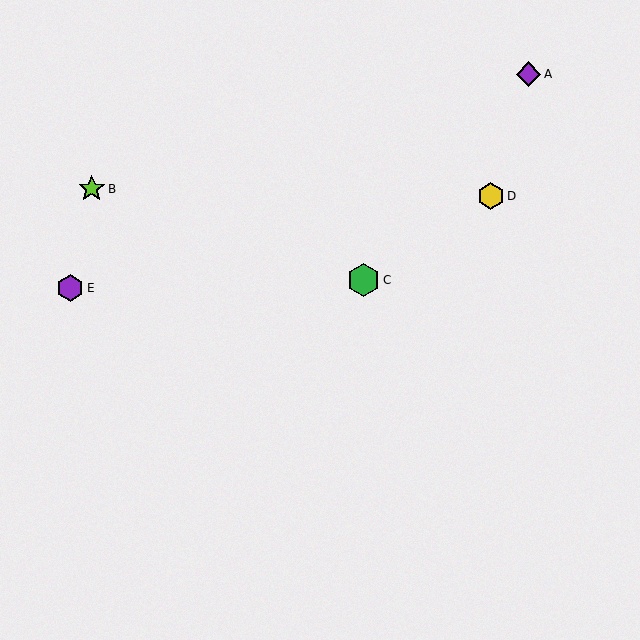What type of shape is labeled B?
Shape B is a lime star.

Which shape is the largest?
The green hexagon (labeled C) is the largest.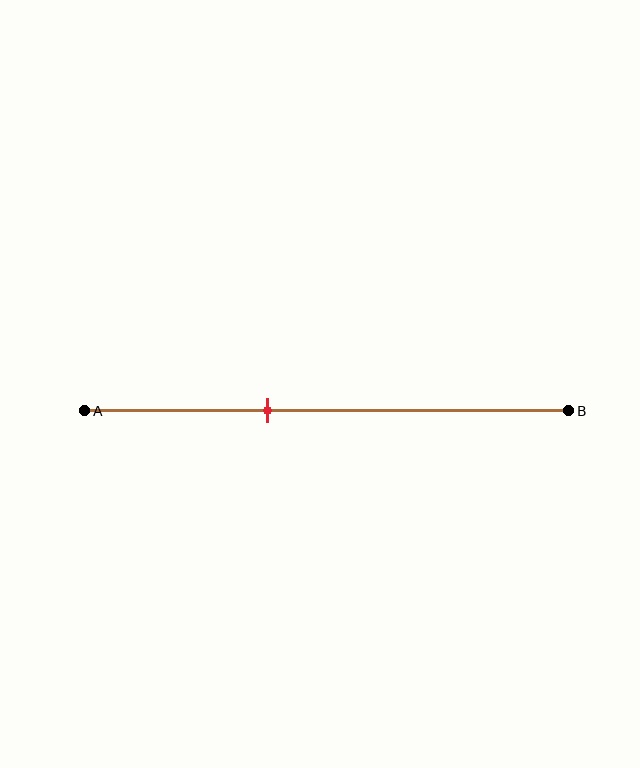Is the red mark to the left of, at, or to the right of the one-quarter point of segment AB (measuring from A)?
The red mark is to the right of the one-quarter point of segment AB.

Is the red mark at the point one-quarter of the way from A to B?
No, the mark is at about 40% from A, not at the 25% one-quarter point.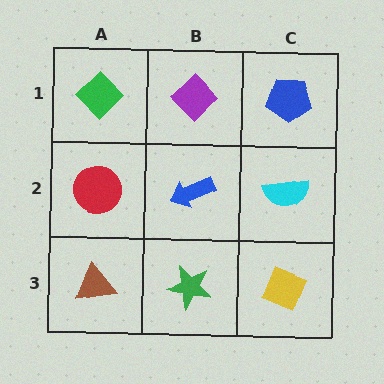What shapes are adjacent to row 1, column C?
A cyan semicircle (row 2, column C), a purple diamond (row 1, column B).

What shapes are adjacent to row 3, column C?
A cyan semicircle (row 2, column C), a green star (row 3, column B).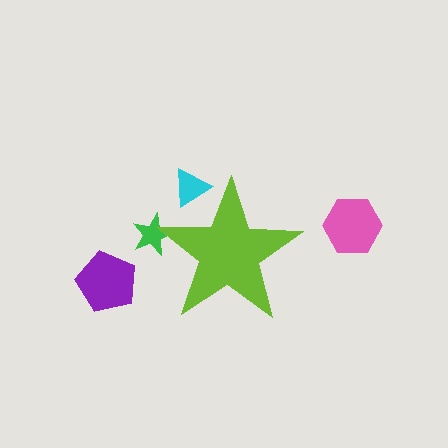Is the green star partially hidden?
Yes, the green star is partially hidden behind the lime star.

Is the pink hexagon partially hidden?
No, the pink hexagon is fully visible.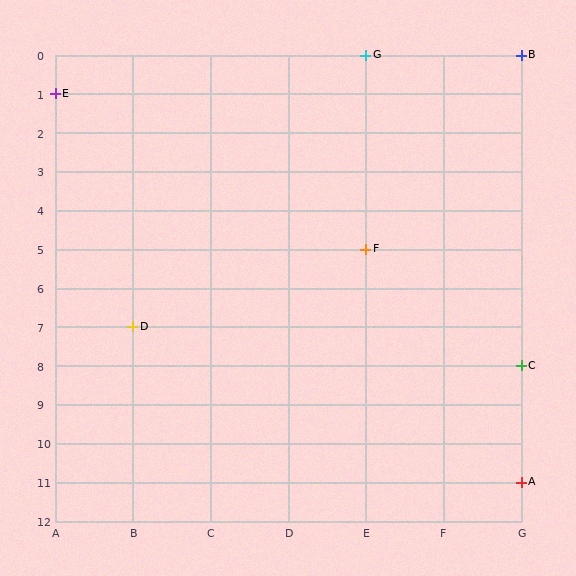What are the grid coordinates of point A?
Point A is at grid coordinates (G, 11).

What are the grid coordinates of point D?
Point D is at grid coordinates (B, 7).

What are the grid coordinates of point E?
Point E is at grid coordinates (A, 1).